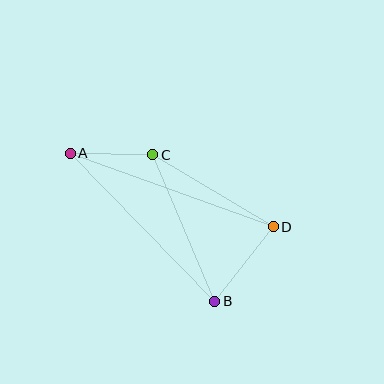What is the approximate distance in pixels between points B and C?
The distance between B and C is approximately 159 pixels.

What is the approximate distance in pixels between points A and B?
The distance between A and B is approximately 207 pixels.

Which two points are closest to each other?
Points A and C are closest to each other.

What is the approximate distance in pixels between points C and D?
The distance between C and D is approximately 140 pixels.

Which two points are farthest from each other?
Points A and D are farthest from each other.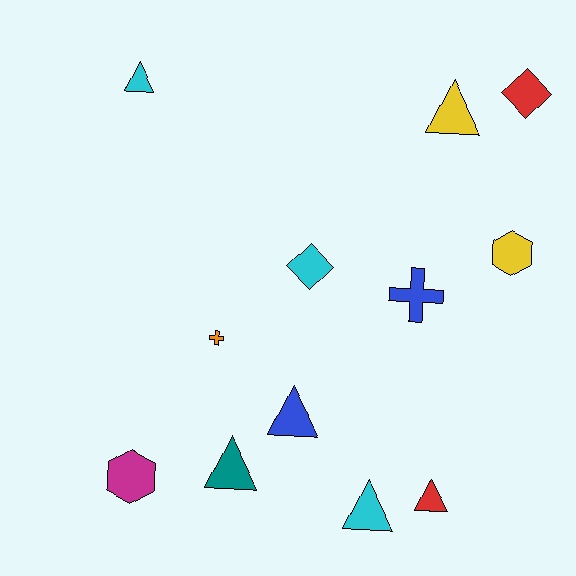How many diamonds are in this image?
There are 2 diamonds.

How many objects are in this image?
There are 12 objects.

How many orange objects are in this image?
There is 1 orange object.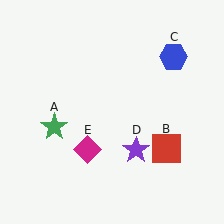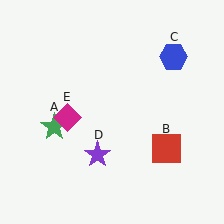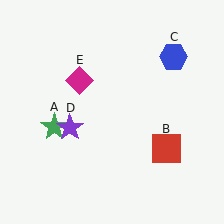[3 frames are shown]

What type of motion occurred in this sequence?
The purple star (object D), magenta diamond (object E) rotated clockwise around the center of the scene.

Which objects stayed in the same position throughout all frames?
Green star (object A) and red square (object B) and blue hexagon (object C) remained stationary.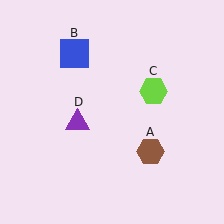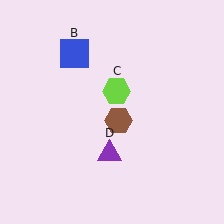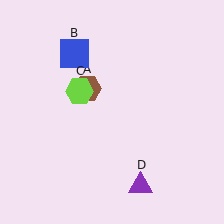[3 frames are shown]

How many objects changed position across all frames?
3 objects changed position: brown hexagon (object A), lime hexagon (object C), purple triangle (object D).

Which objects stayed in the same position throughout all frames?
Blue square (object B) remained stationary.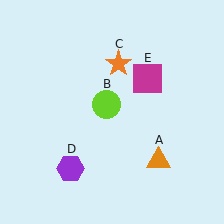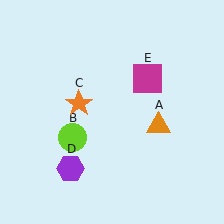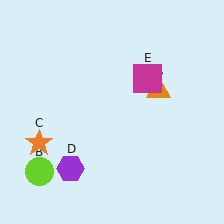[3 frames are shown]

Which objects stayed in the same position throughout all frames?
Purple hexagon (object D) and magenta square (object E) remained stationary.